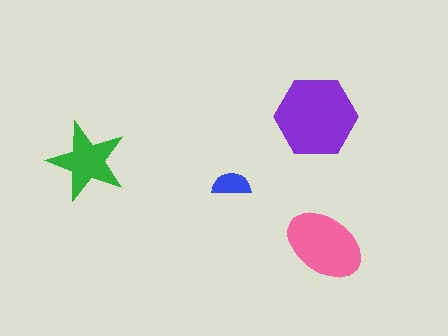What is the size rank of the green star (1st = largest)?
3rd.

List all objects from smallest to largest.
The blue semicircle, the green star, the pink ellipse, the purple hexagon.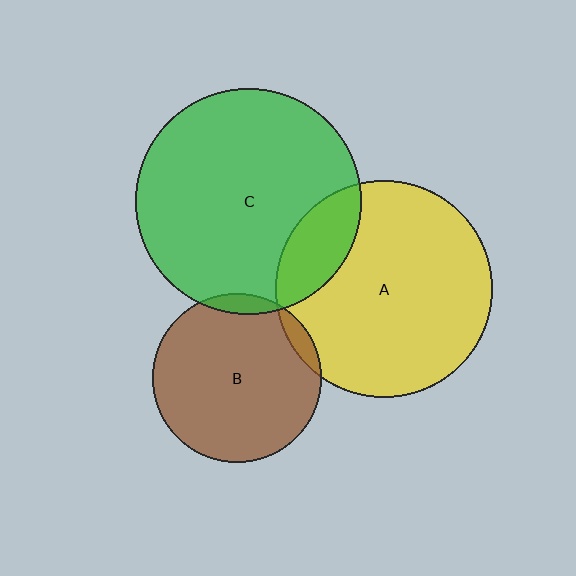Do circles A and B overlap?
Yes.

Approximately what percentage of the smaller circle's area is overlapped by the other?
Approximately 5%.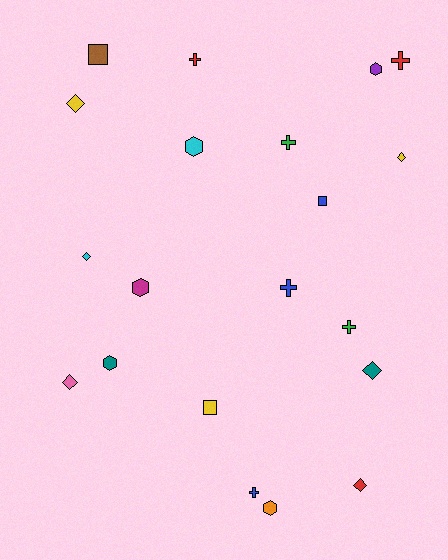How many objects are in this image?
There are 20 objects.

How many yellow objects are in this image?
There are 3 yellow objects.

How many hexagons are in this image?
There are 5 hexagons.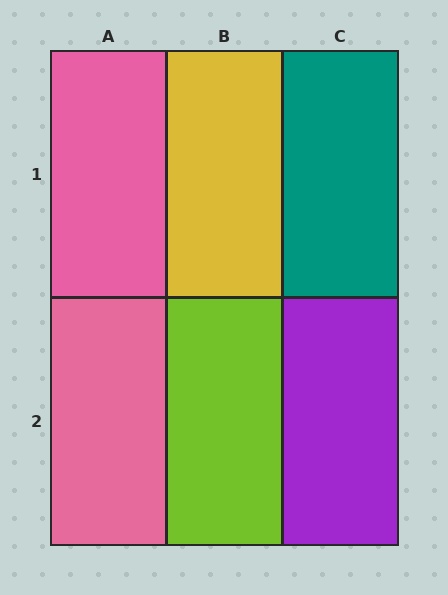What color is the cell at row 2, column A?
Pink.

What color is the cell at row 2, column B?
Lime.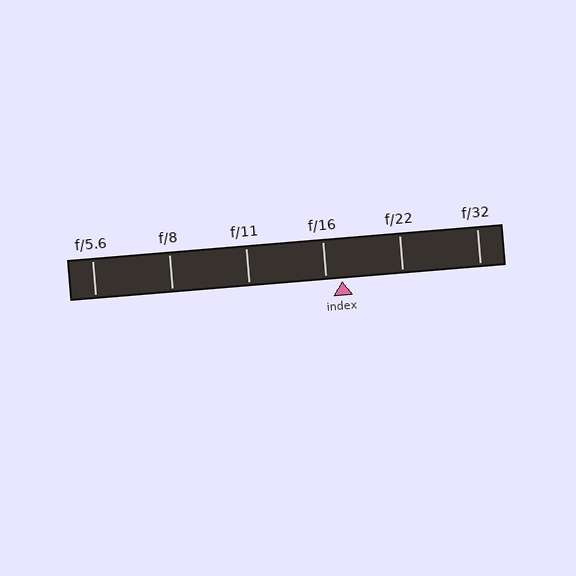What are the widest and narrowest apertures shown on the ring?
The widest aperture shown is f/5.6 and the narrowest is f/32.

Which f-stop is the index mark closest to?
The index mark is closest to f/16.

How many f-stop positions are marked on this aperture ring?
There are 6 f-stop positions marked.